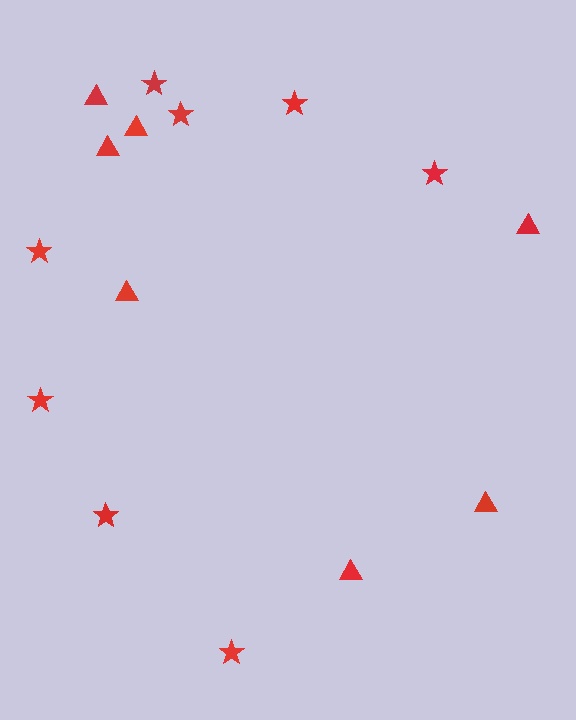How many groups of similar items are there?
There are 2 groups: one group of stars (8) and one group of triangles (7).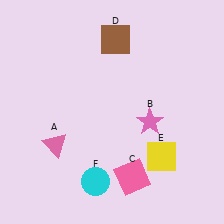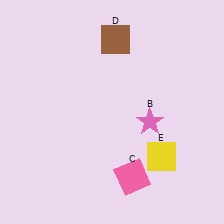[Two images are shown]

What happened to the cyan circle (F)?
The cyan circle (F) was removed in Image 2. It was in the bottom-left area of Image 1.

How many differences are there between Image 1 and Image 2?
There are 2 differences between the two images.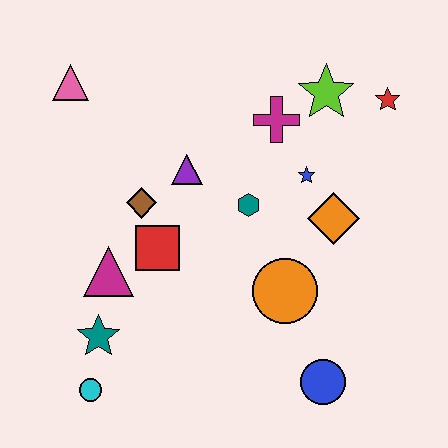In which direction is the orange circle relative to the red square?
The orange circle is to the right of the red square.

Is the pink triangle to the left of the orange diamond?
Yes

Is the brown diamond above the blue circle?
Yes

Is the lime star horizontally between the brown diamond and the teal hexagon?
No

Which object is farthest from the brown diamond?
The red star is farthest from the brown diamond.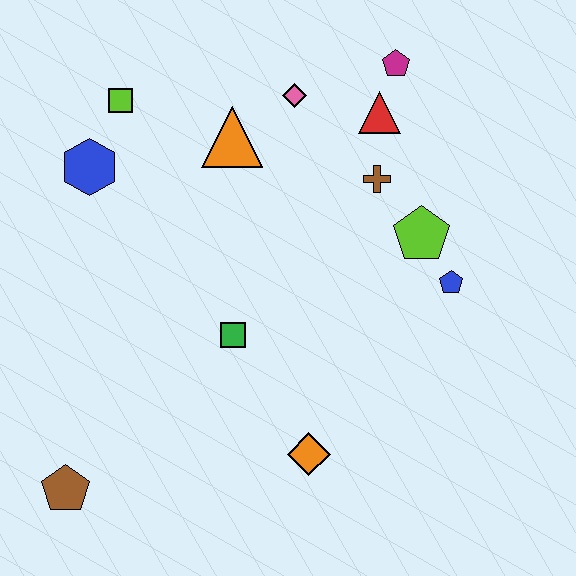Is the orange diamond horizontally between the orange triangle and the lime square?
No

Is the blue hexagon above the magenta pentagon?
No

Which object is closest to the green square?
The orange diamond is closest to the green square.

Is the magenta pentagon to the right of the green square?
Yes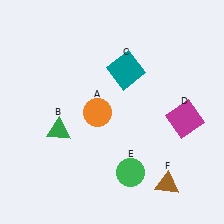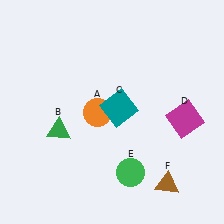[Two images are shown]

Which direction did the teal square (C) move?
The teal square (C) moved down.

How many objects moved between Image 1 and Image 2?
1 object moved between the two images.